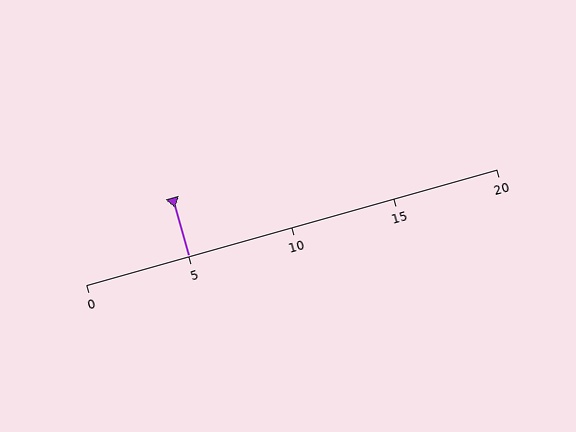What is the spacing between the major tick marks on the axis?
The major ticks are spaced 5 apart.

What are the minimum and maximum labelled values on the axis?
The axis runs from 0 to 20.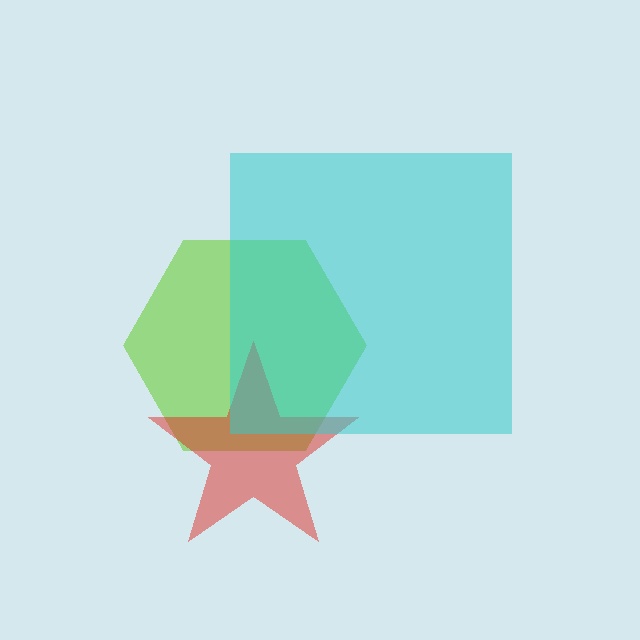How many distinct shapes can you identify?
There are 3 distinct shapes: a lime hexagon, a red star, a cyan square.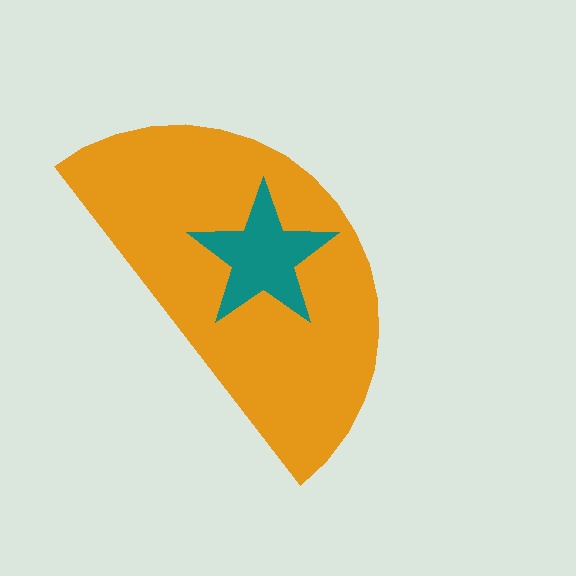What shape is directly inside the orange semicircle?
The teal star.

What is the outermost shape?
The orange semicircle.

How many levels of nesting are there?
2.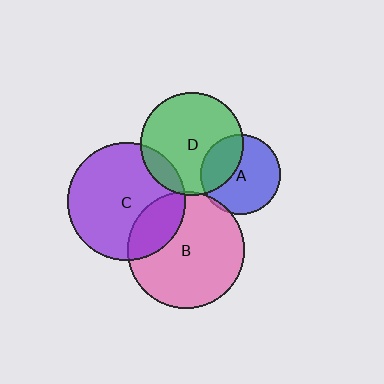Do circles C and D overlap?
Yes.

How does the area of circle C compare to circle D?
Approximately 1.3 times.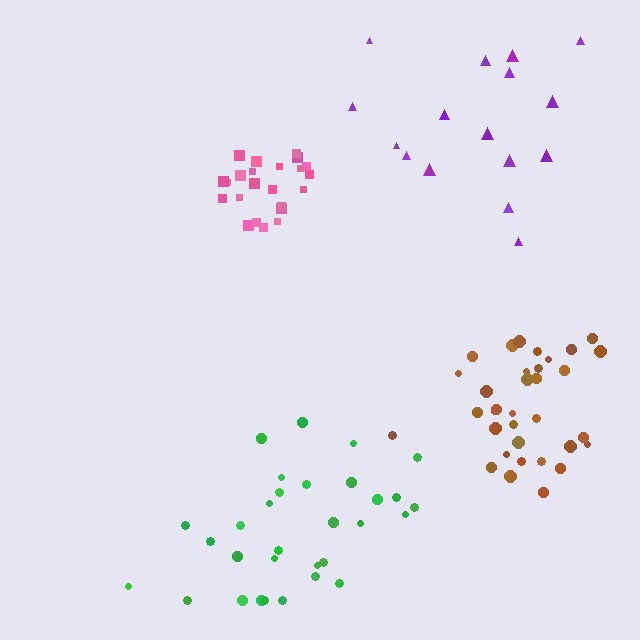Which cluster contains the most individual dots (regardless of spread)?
Brown (35).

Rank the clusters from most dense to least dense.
pink, brown, green, purple.